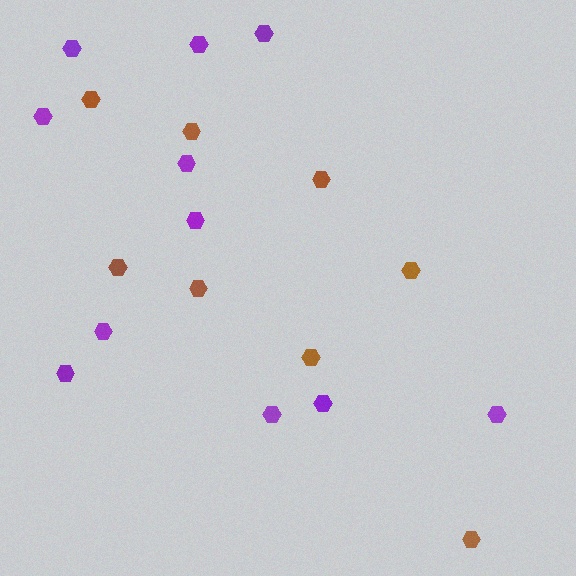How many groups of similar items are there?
There are 2 groups: one group of brown hexagons (8) and one group of purple hexagons (11).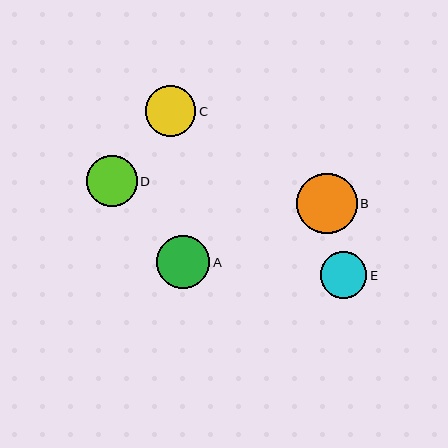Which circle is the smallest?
Circle E is the smallest with a size of approximately 46 pixels.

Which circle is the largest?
Circle B is the largest with a size of approximately 61 pixels.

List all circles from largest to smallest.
From largest to smallest: B, A, C, D, E.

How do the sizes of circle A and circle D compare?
Circle A and circle D are approximately the same size.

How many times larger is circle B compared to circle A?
Circle B is approximately 1.1 times the size of circle A.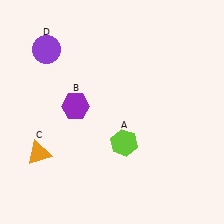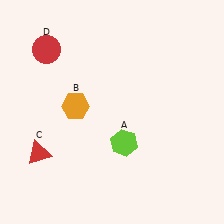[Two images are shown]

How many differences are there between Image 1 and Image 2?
There are 3 differences between the two images.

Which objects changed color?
B changed from purple to orange. C changed from orange to red. D changed from purple to red.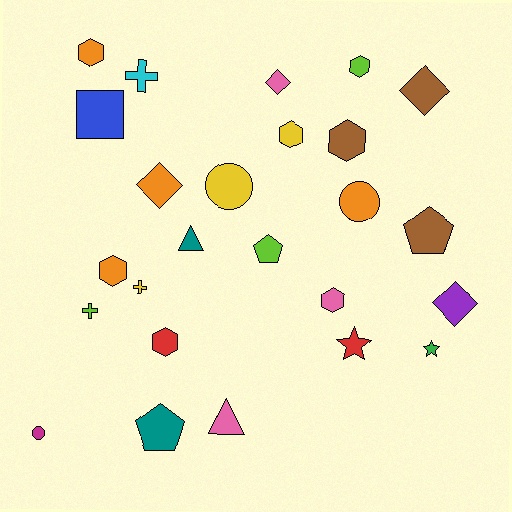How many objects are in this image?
There are 25 objects.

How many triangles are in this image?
There are 2 triangles.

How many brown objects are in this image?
There are 3 brown objects.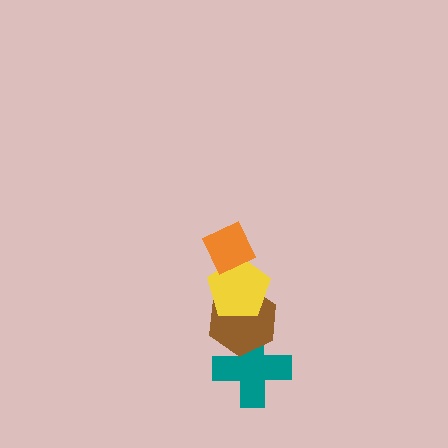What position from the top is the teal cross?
The teal cross is 4th from the top.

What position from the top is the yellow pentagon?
The yellow pentagon is 2nd from the top.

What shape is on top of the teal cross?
The brown hexagon is on top of the teal cross.